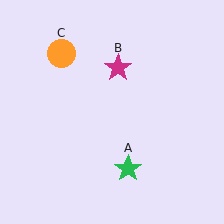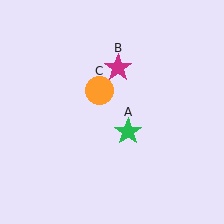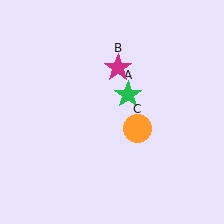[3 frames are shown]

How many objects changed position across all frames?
2 objects changed position: green star (object A), orange circle (object C).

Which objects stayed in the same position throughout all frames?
Magenta star (object B) remained stationary.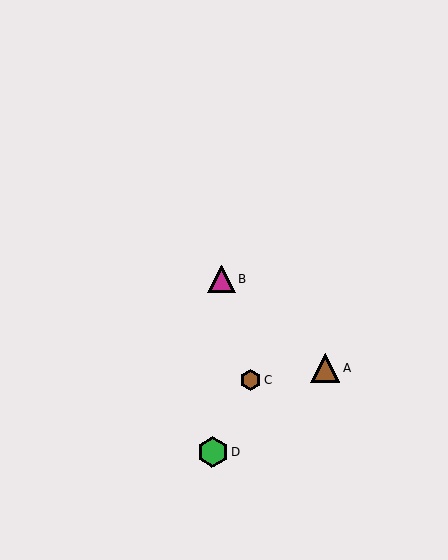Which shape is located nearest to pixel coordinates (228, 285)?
The magenta triangle (labeled B) at (221, 279) is nearest to that location.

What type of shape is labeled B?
Shape B is a magenta triangle.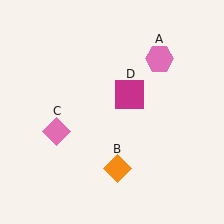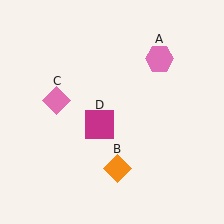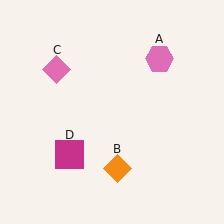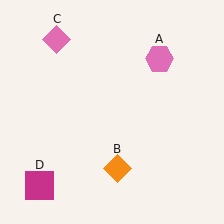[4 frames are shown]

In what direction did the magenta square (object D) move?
The magenta square (object D) moved down and to the left.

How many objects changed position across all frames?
2 objects changed position: pink diamond (object C), magenta square (object D).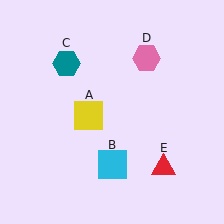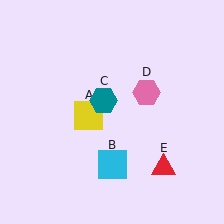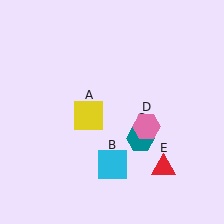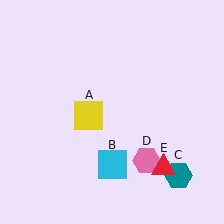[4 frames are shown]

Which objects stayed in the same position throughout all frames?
Yellow square (object A) and cyan square (object B) and red triangle (object E) remained stationary.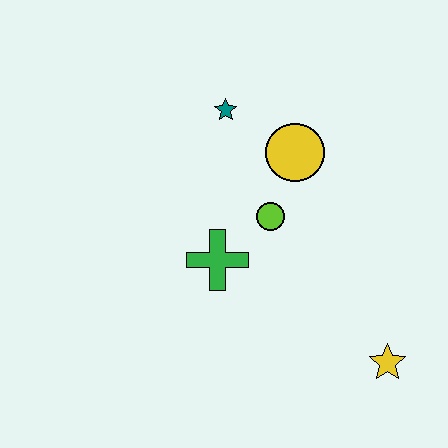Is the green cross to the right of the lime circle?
No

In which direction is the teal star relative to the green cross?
The teal star is above the green cross.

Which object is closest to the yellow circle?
The lime circle is closest to the yellow circle.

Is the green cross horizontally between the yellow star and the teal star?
No